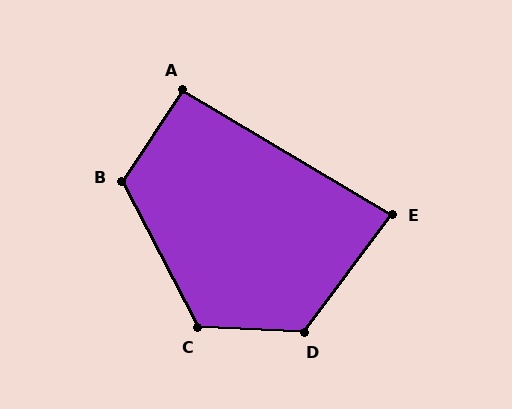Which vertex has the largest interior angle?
D, at approximately 124 degrees.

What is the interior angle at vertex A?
Approximately 93 degrees (approximately right).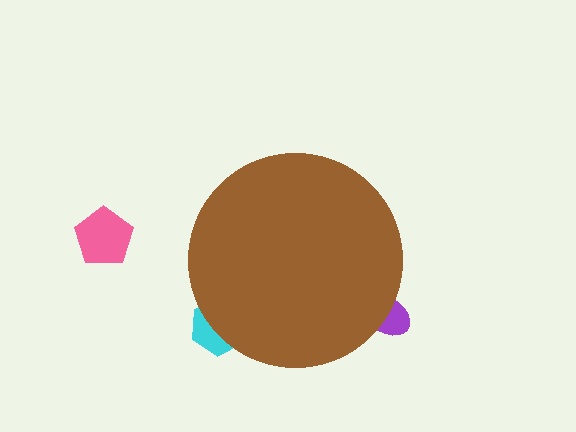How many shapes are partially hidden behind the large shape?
2 shapes are partially hidden.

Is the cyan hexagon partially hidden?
Yes, the cyan hexagon is partially hidden behind the brown circle.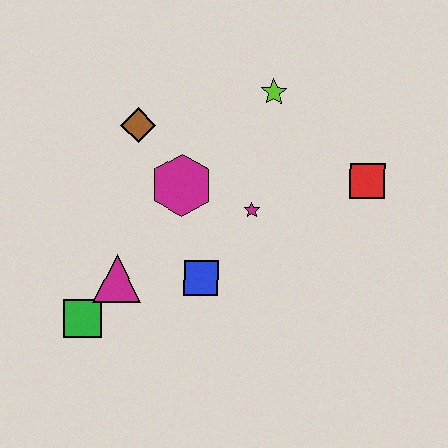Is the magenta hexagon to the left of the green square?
No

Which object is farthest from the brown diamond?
The red square is farthest from the brown diamond.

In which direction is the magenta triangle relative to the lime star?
The magenta triangle is below the lime star.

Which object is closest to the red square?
The magenta star is closest to the red square.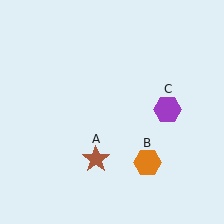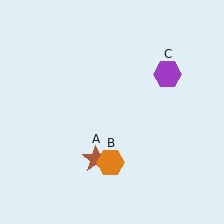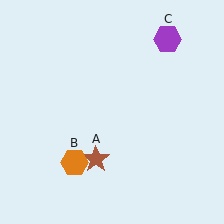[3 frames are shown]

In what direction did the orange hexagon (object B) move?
The orange hexagon (object B) moved left.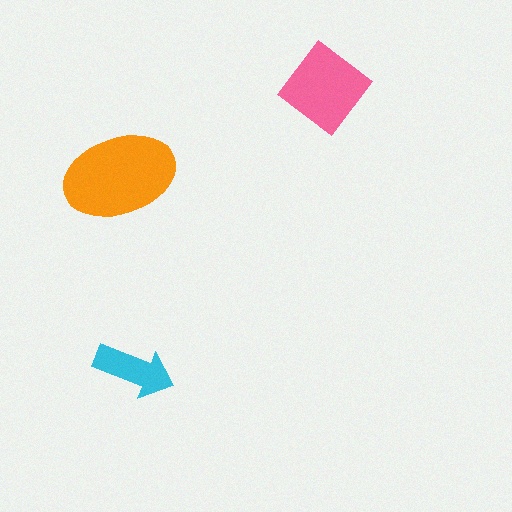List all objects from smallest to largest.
The cyan arrow, the pink diamond, the orange ellipse.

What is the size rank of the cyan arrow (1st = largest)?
3rd.